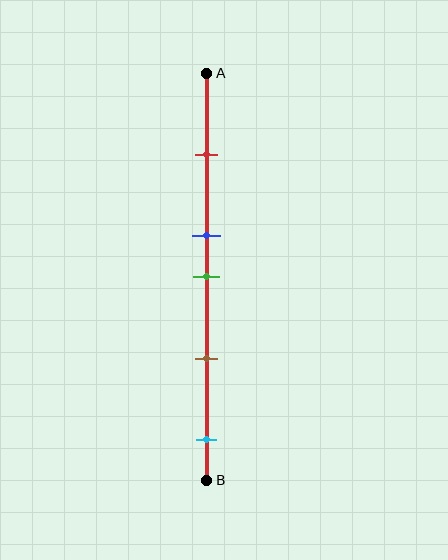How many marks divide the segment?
There are 5 marks dividing the segment.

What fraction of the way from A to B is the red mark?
The red mark is approximately 20% (0.2) of the way from A to B.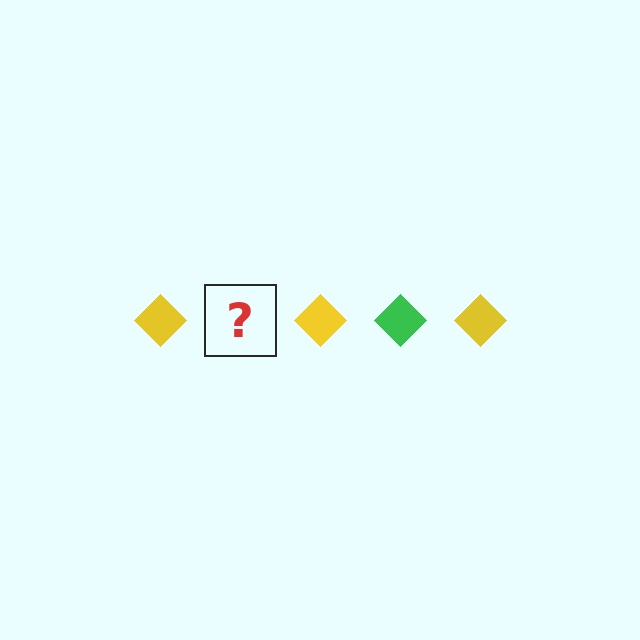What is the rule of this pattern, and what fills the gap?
The rule is that the pattern cycles through yellow, green diamonds. The gap should be filled with a green diamond.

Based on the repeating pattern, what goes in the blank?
The blank should be a green diamond.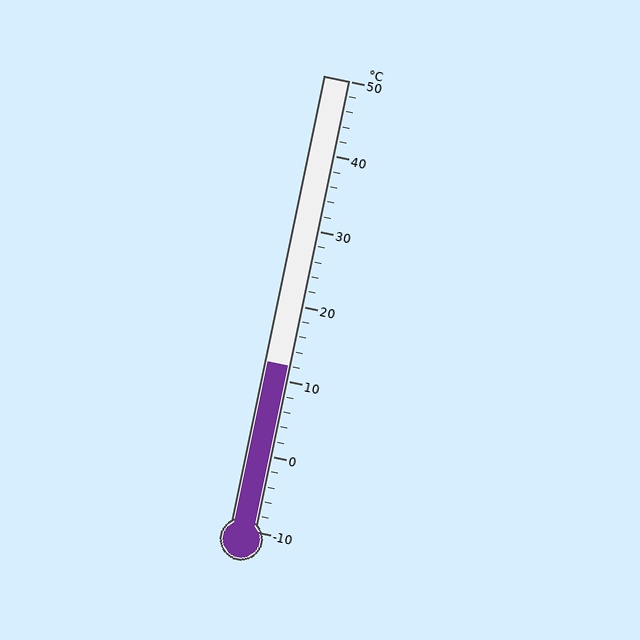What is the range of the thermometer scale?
The thermometer scale ranges from -10°C to 50°C.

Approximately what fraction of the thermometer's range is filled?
The thermometer is filled to approximately 35% of its range.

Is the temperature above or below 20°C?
The temperature is below 20°C.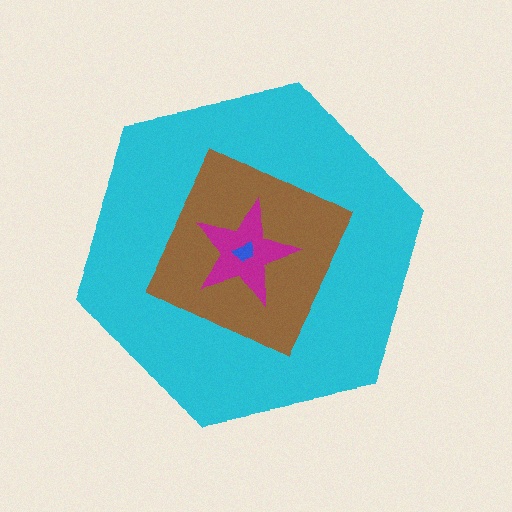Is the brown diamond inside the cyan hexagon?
Yes.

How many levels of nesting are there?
4.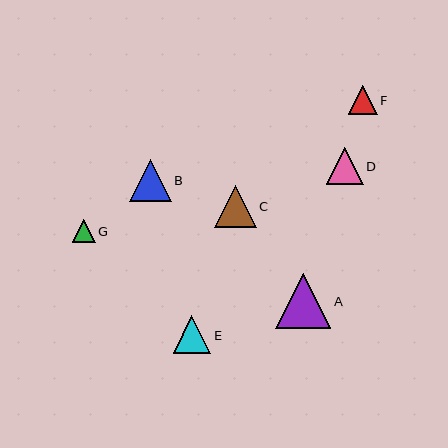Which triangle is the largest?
Triangle A is the largest with a size of approximately 55 pixels.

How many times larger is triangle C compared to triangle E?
Triangle C is approximately 1.1 times the size of triangle E.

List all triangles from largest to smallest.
From largest to smallest: A, C, B, E, D, F, G.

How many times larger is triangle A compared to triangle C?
Triangle A is approximately 1.3 times the size of triangle C.